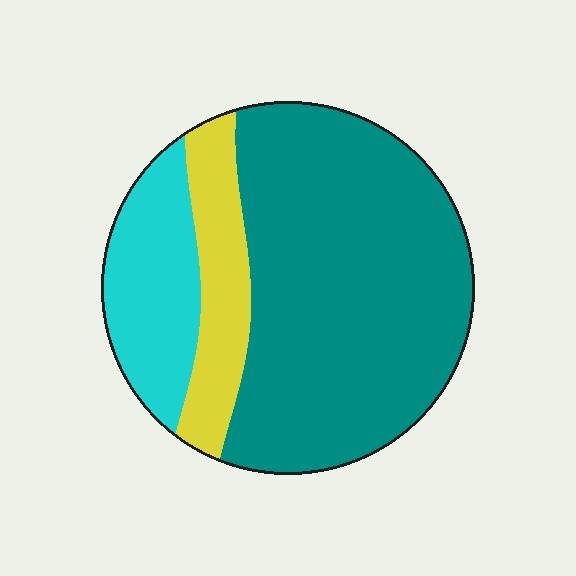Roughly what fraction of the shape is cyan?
Cyan takes up less than a quarter of the shape.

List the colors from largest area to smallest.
From largest to smallest: teal, cyan, yellow.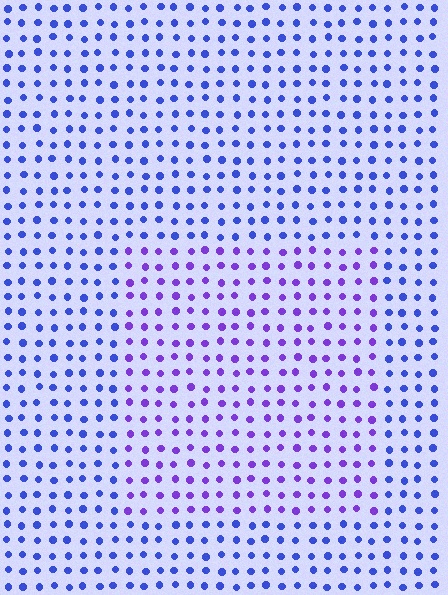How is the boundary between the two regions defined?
The boundary is defined purely by a slight shift in hue (about 35 degrees). Spacing, size, and orientation are identical on both sides.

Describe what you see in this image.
The image is filled with small blue elements in a uniform arrangement. A rectangle-shaped region is visible where the elements are tinted to a slightly different hue, forming a subtle color boundary.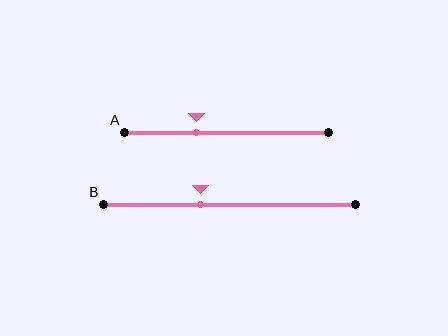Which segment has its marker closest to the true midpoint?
Segment B has its marker closest to the true midpoint.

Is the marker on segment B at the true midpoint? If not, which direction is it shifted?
No, the marker on segment B is shifted to the left by about 12% of the segment length.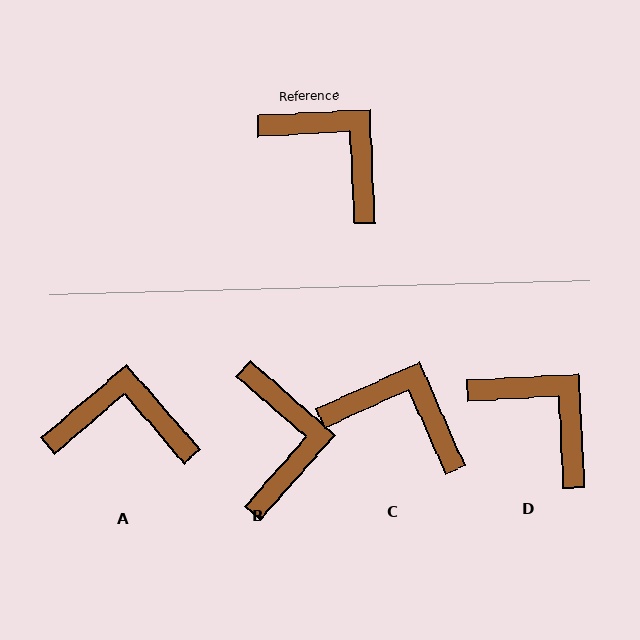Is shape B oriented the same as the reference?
No, it is off by about 44 degrees.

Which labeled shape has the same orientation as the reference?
D.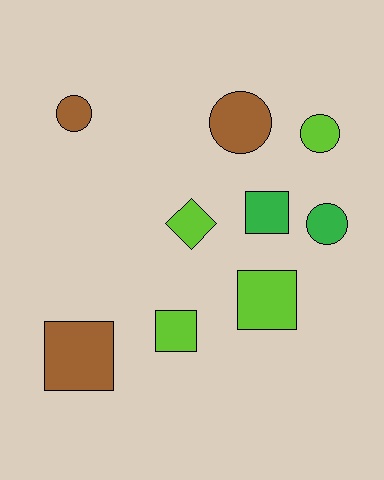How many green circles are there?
There is 1 green circle.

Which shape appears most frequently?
Square, with 4 objects.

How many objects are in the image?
There are 9 objects.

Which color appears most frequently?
Lime, with 4 objects.